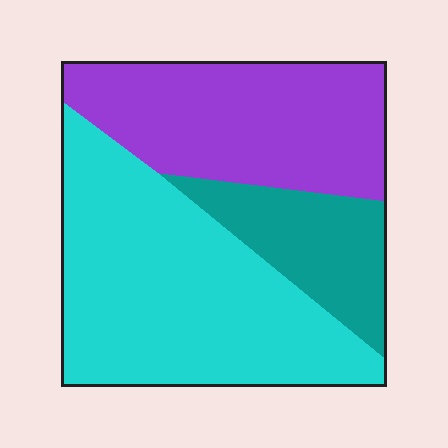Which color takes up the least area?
Teal, at roughly 15%.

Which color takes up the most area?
Cyan, at roughly 50%.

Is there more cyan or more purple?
Cyan.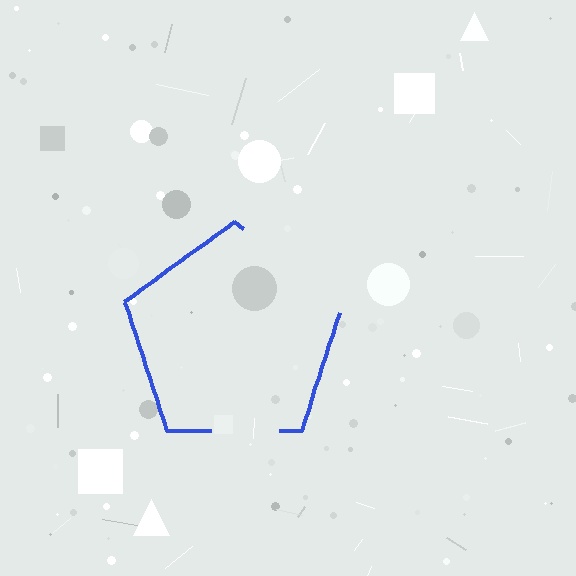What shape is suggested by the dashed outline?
The dashed outline suggests a pentagon.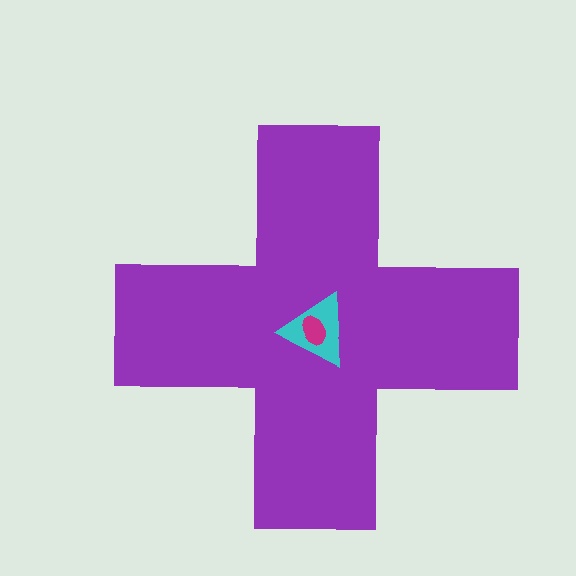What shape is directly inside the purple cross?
The cyan triangle.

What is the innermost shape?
The magenta ellipse.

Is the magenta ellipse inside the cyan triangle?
Yes.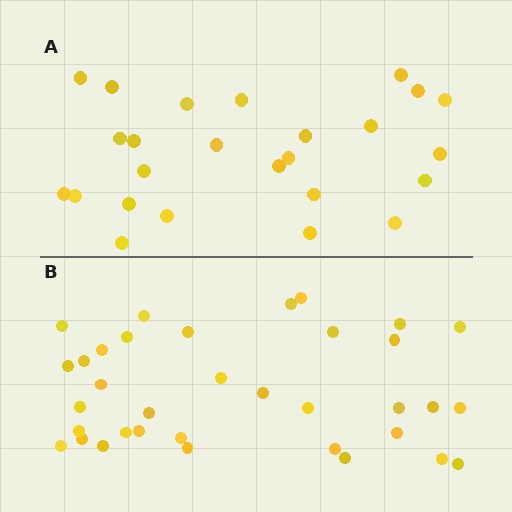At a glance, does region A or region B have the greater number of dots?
Region B (the bottom region) has more dots.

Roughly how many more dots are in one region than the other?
Region B has roughly 10 or so more dots than region A.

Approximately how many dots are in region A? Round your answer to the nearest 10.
About 20 dots. (The exact count is 25, which rounds to 20.)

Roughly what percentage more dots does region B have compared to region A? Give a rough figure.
About 40% more.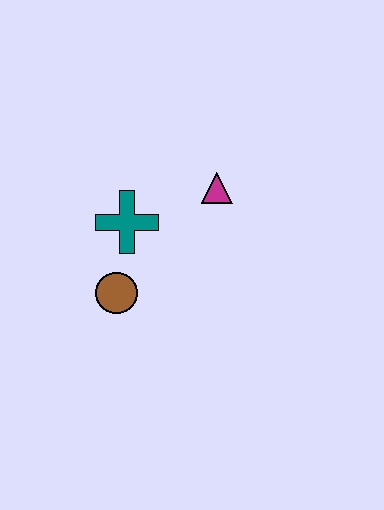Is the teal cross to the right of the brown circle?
Yes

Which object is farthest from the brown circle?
The magenta triangle is farthest from the brown circle.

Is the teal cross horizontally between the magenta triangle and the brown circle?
Yes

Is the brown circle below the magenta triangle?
Yes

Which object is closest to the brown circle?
The teal cross is closest to the brown circle.